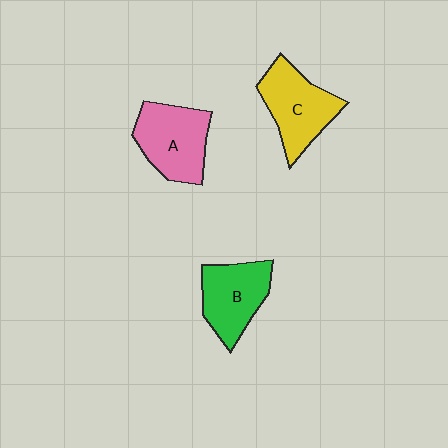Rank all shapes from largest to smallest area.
From largest to smallest: C (yellow), A (pink), B (green).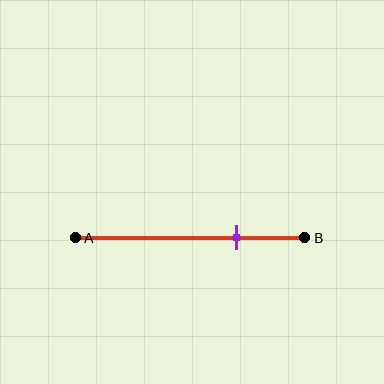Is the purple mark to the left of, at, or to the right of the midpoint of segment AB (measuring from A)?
The purple mark is to the right of the midpoint of segment AB.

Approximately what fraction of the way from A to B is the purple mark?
The purple mark is approximately 70% of the way from A to B.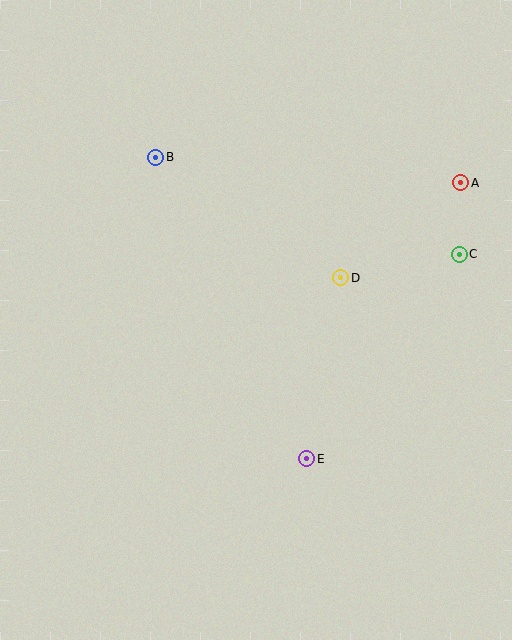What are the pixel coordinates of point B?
Point B is at (156, 157).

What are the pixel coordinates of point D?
Point D is at (341, 278).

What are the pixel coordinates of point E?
Point E is at (307, 459).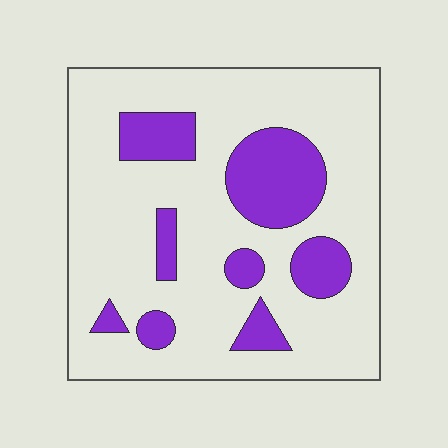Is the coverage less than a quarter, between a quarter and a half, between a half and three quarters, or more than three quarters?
Less than a quarter.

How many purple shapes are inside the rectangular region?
8.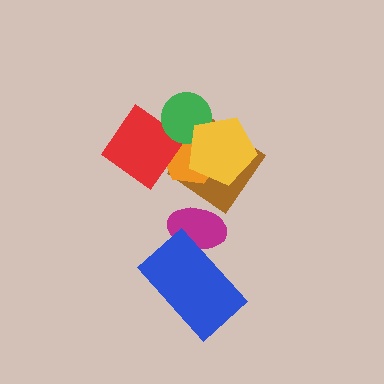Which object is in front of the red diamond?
The green circle is in front of the red diamond.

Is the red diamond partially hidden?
Yes, it is partially covered by another shape.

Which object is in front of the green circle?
The yellow pentagon is in front of the green circle.